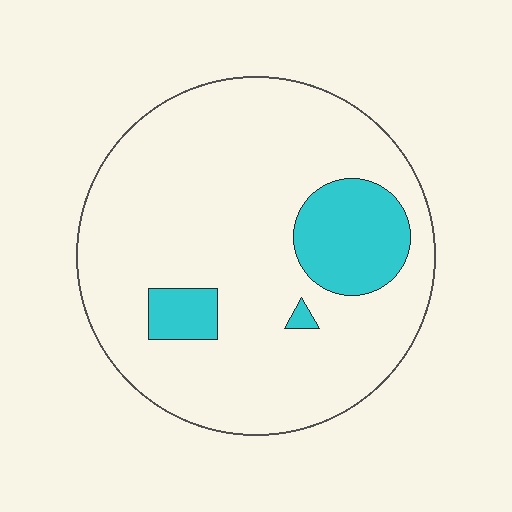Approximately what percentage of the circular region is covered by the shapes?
Approximately 15%.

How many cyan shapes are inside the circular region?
3.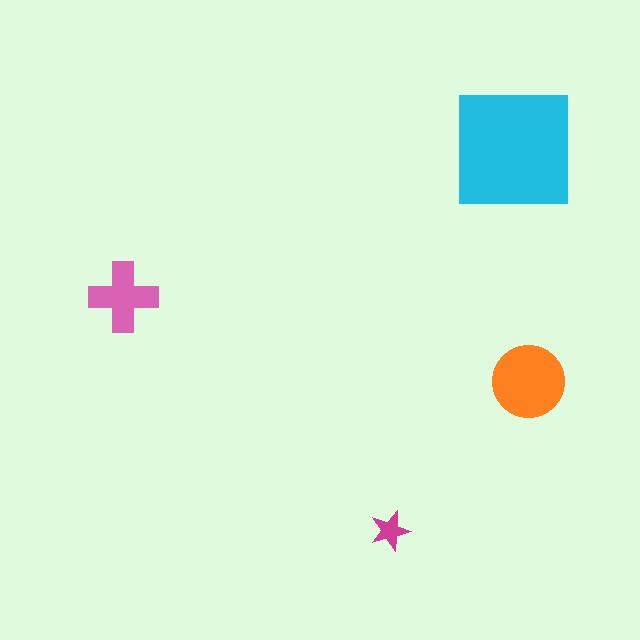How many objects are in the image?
There are 4 objects in the image.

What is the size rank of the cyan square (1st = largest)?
1st.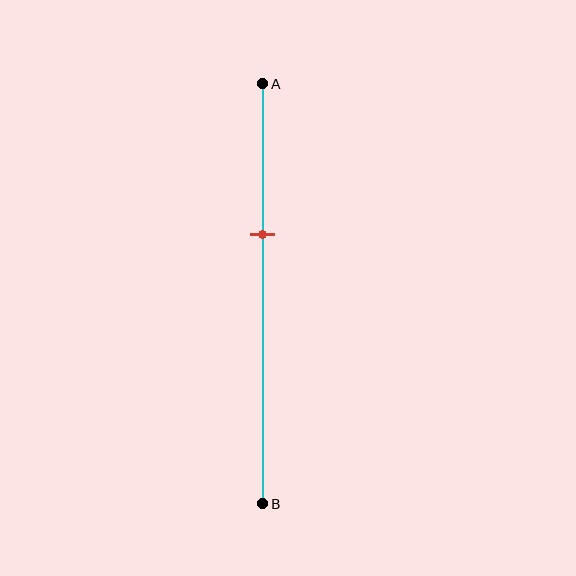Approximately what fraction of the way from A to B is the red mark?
The red mark is approximately 35% of the way from A to B.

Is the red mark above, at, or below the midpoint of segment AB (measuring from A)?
The red mark is above the midpoint of segment AB.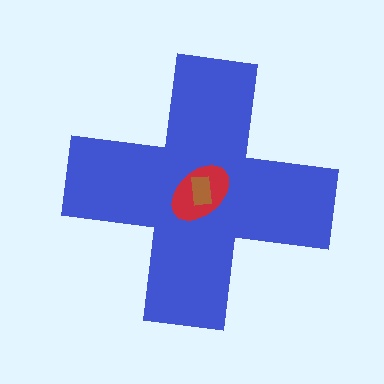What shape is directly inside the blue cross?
The red ellipse.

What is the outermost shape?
The blue cross.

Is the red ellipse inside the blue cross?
Yes.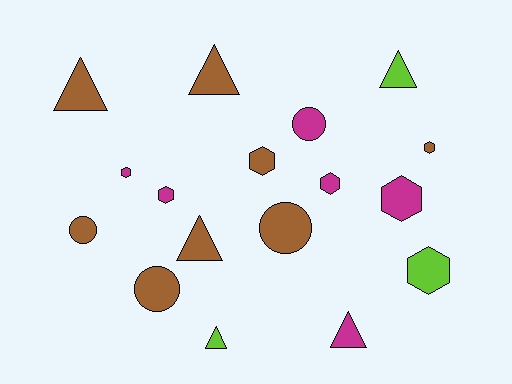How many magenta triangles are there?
There is 1 magenta triangle.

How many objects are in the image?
There are 17 objects.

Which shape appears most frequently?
Hexagon, with 7 objects.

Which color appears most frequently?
Brown, with 8 objects.